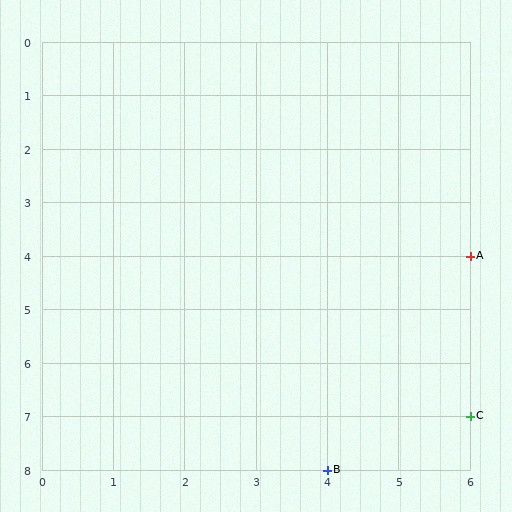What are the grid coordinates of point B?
Point B is at grid coordinates (4, 8).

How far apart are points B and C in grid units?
Points B and C are 2 columns and 1 row apart (about 2.2 grid units diagonally).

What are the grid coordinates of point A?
Point A is at grid coordinates (6, 4).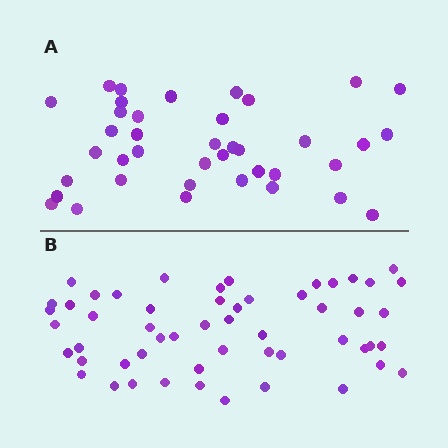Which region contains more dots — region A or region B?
Region B (the bottom region) has more dots.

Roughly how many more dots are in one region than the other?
Region B has approximately 15 more dots than region A.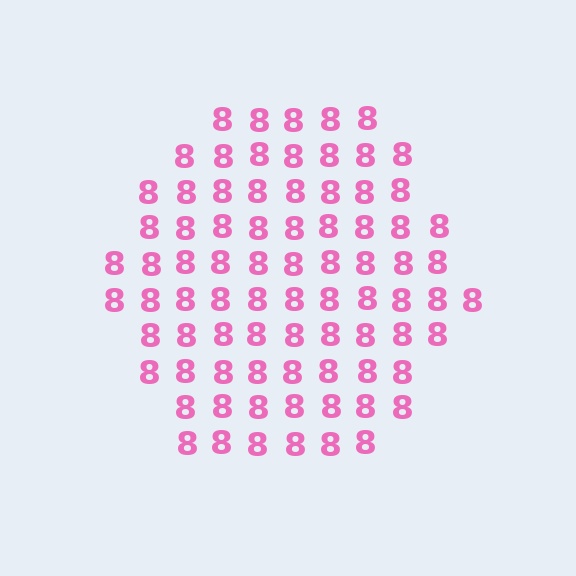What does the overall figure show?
The overall figure shows a hexagon.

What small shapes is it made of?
It is made of small digit 8's.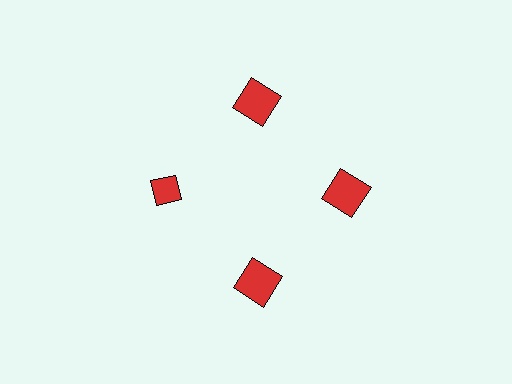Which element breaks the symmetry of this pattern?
The red diamond at roughly the 9 o'clock position breaks the symmetry. All other shapes are red squares.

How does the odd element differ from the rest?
It has a different shape: diamond instead of square.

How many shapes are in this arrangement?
There are 4 shapes arranged in a ring pattern.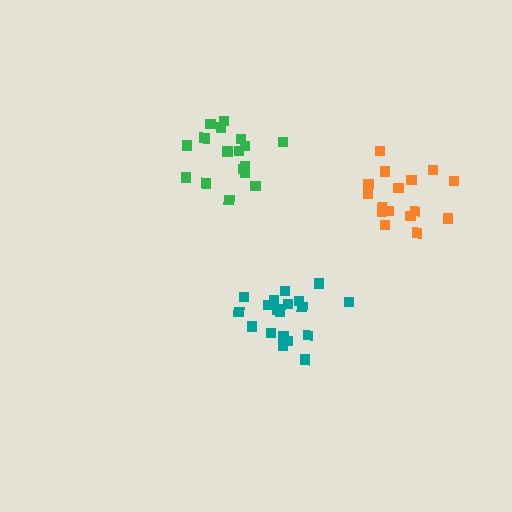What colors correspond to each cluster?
The clusters are colored: teal, green, orange.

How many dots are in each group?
Group 1: 19 dots, Group 2: 17 dots, Group 3: 16 dots (52 total).